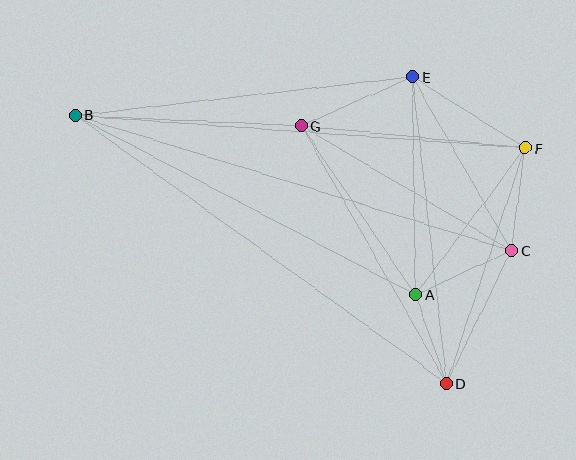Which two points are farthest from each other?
Points B and D are farthest from each other.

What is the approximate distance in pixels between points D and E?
The distance between D and E is approximately 309 pixels.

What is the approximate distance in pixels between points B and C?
The distance between B and C is approximately 457 pixels.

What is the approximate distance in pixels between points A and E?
The distance between A and E is approximately 218 pixels.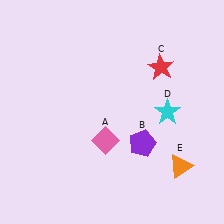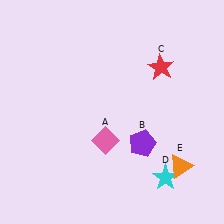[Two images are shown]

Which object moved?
The cyan star (D) moved down.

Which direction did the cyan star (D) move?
The cyan star (D) moved down.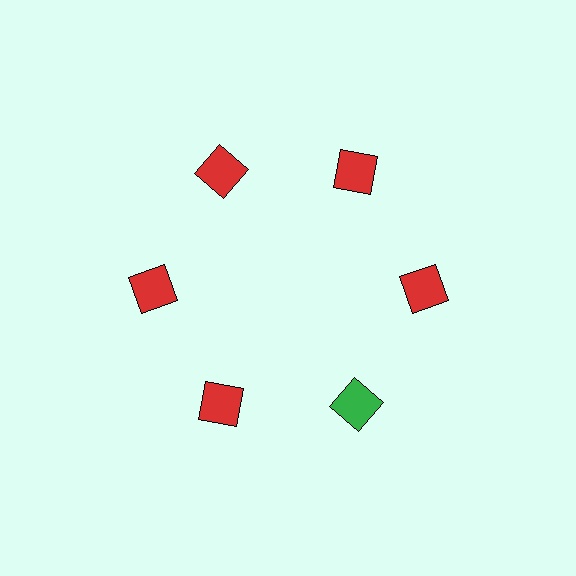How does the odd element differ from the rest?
It has a different color: green instead of red.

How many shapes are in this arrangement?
There are 6 shapes arranged in a ring pattern.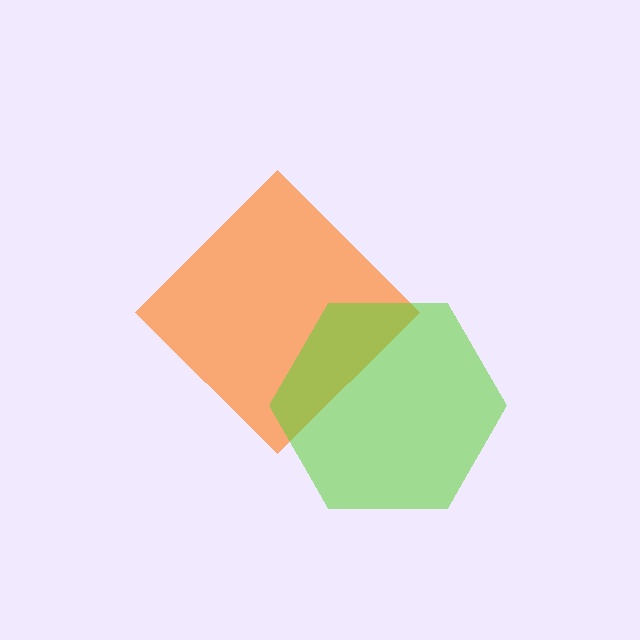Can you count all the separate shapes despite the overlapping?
Yes, there are 2 separate shapes.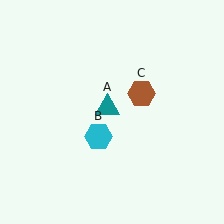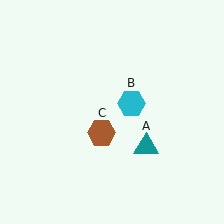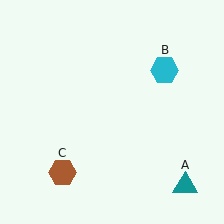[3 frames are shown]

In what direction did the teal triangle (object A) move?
The teal triangle (object A) moved down and to the right.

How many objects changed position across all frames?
3 objects changed position: teal triangle (object A), cyan hexagon (object B), brown hexagon (object C).